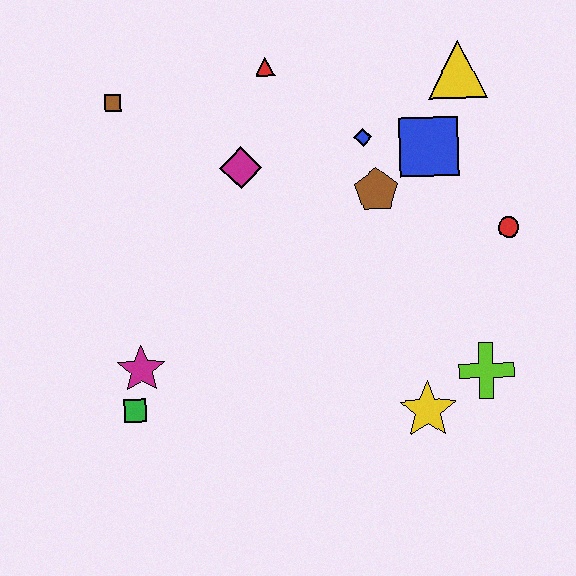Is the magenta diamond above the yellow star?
Yes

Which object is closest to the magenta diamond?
The red triangle is closest to the magenta diamond.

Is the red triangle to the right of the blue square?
No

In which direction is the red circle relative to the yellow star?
The red circle is above the yellow star.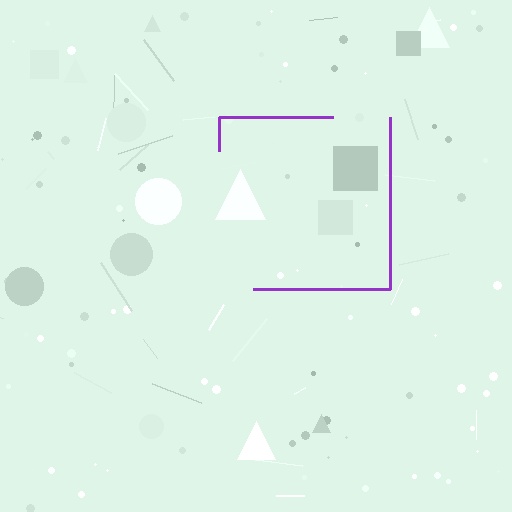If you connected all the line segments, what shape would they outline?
They would outline a square.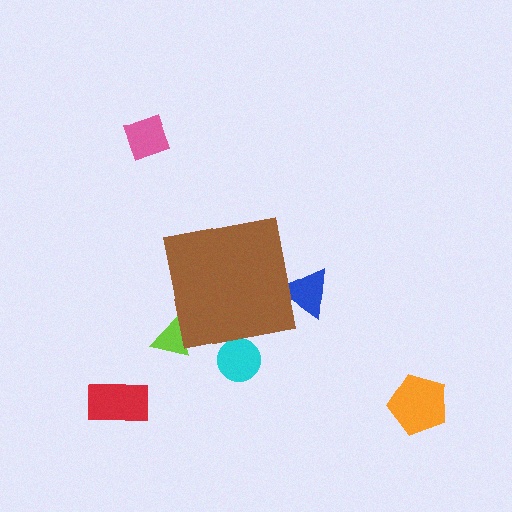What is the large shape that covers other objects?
A brown square.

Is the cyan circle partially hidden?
Yes, the cyan circle is partially hidden behind the brown square.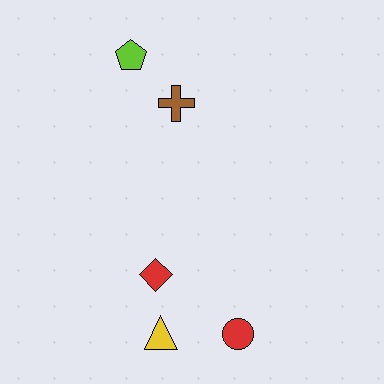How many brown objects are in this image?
There is 1 brown object.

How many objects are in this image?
There are 5 objects.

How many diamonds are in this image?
There is 1 diamond.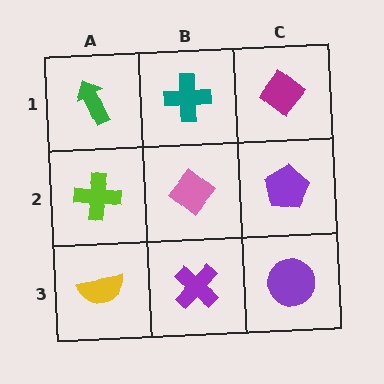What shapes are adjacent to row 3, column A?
A lime cross (row 2, column A), a purple cross (row 3, column B).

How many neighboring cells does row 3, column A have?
2.